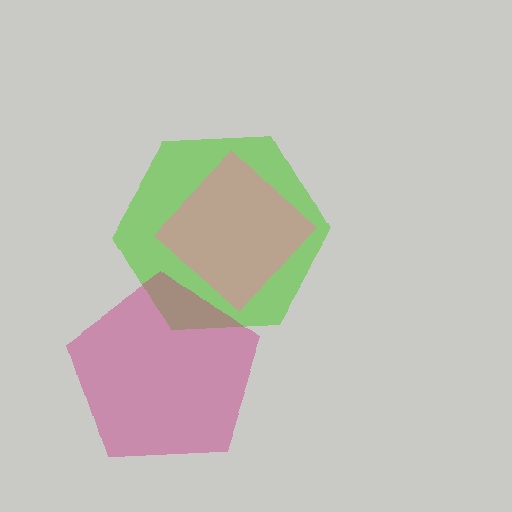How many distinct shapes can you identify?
There are 3 distinct shapes: a lime hexagon, a magenta pentagon, a pink diamond.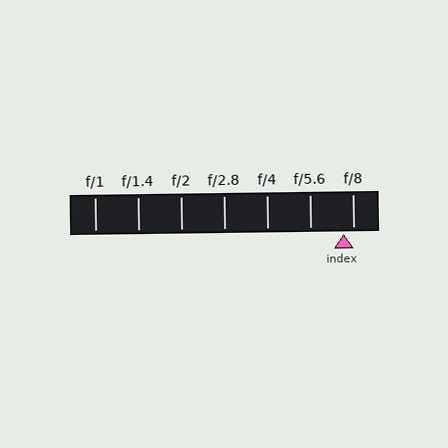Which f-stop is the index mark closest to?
The index mark is closest to f/8.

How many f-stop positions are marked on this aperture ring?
There are 7 f-stop positions marked.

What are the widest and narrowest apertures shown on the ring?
The widest aperture shown is f/1 and the narrowest is f/8.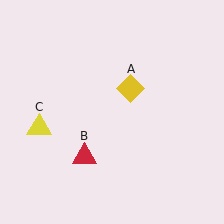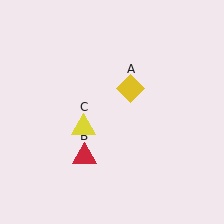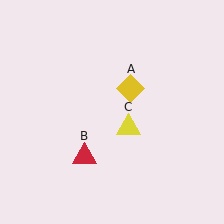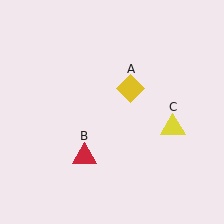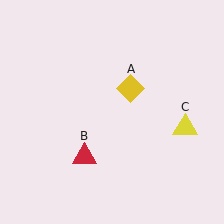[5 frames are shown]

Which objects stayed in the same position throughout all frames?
Yellow diamond (object A) and red triangle (object B) remained stationary.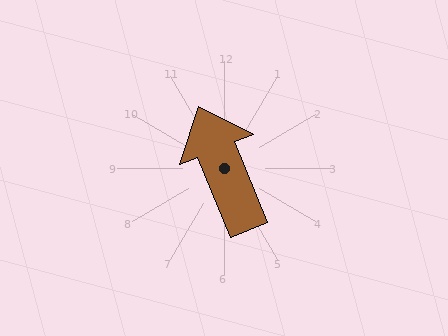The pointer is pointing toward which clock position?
Roughly 11 o'clock.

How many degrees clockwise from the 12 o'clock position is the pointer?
Approximately 338 degrees.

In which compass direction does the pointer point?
North.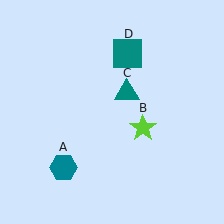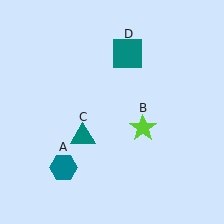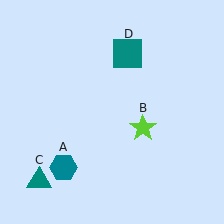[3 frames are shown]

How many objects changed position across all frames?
1 object changed position: teal triangle (object C).